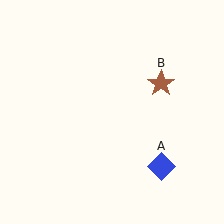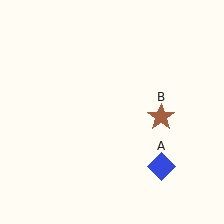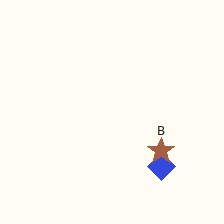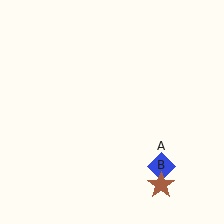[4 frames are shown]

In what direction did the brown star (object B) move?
The brown star (object B) moved down.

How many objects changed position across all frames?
1 object changed position: brown star (object B).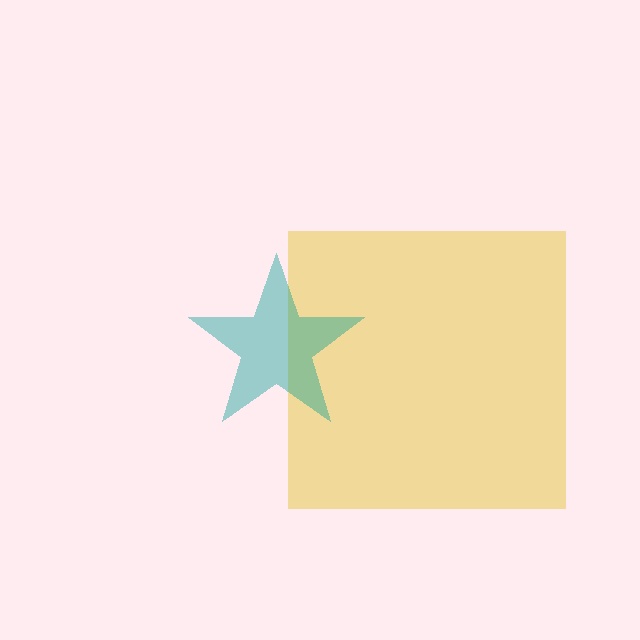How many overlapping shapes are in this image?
There are 2 overlapping shapes in the image.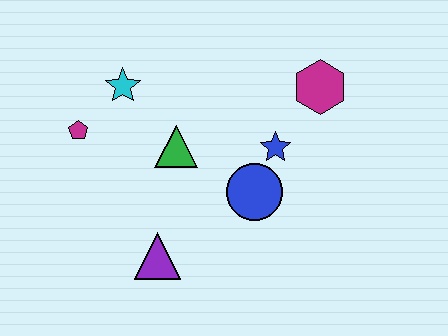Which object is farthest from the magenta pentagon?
The magenta hexagon is farthest from the magenta pentagon.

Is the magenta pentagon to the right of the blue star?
No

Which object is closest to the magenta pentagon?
The cyan star is closest to the magenta pentagon.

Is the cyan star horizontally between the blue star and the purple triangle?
No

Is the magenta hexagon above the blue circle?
Yes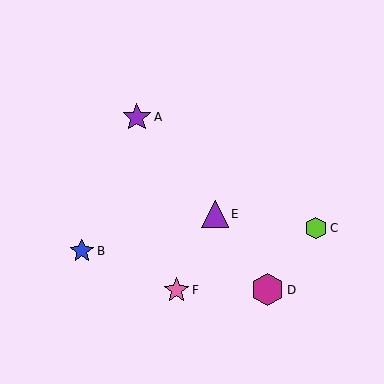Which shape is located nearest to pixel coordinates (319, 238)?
The lime hexagon (labeled C) at (316, 228) is nearest to that location.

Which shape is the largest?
The magenta hexagon (labeled D) is the largest.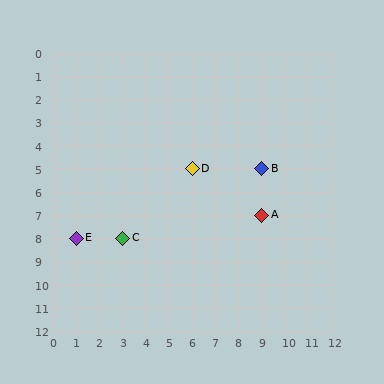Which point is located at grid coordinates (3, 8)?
Point C is at (3, 8).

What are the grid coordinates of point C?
Point C is at grid coordinates (3, 8).